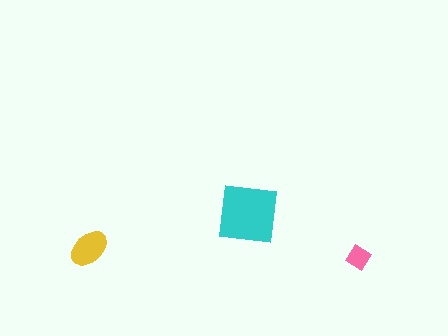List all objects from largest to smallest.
The cyan square, the yellow ellipse, the pink diamond.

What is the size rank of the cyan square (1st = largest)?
1st.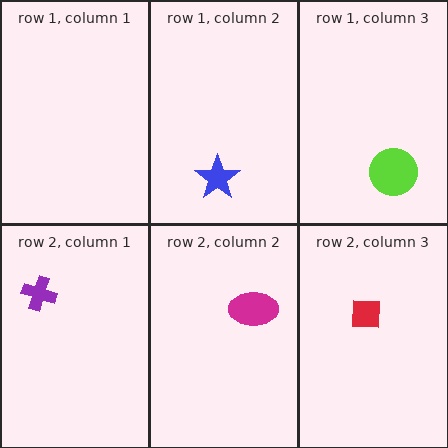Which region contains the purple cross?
The row 2, column 1 region.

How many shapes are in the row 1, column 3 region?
1.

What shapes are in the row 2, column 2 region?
The magenta ellipse.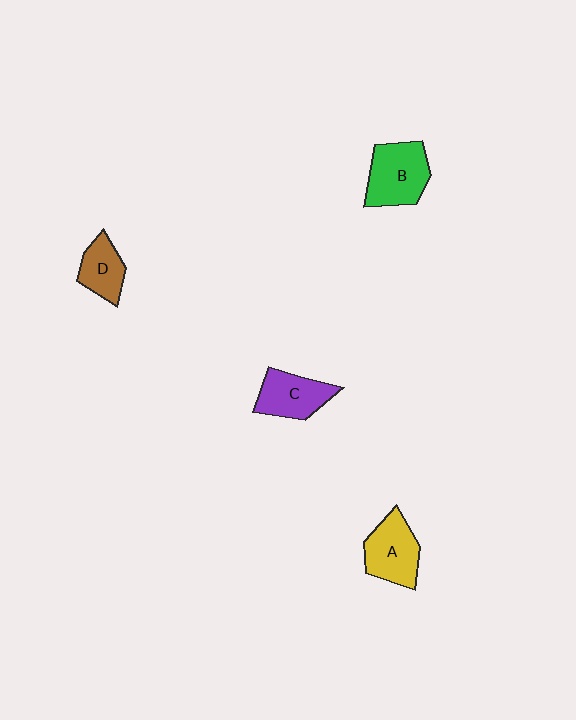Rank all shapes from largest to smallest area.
From largest to smallest: B (green), A (yellow), C (purple), D (brown).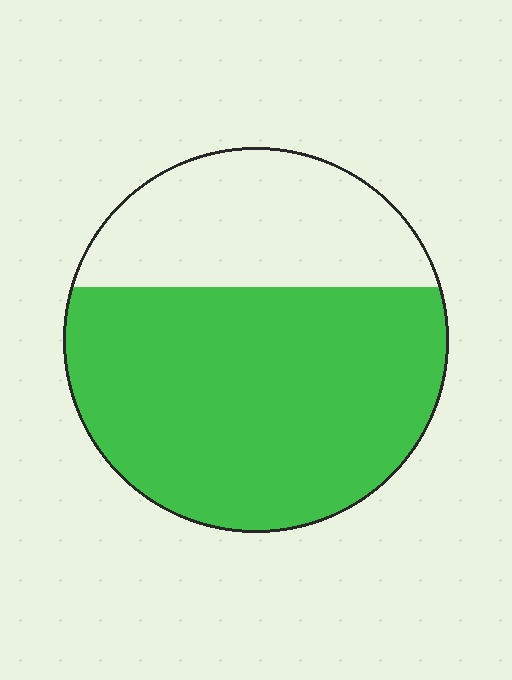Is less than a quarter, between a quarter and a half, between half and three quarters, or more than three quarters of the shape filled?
Between half and three quarters.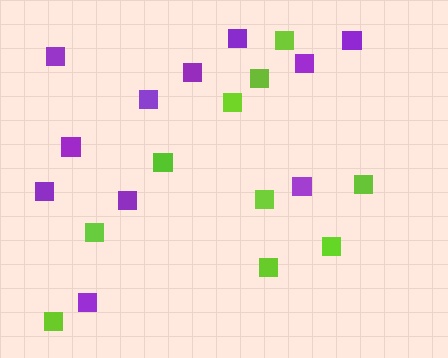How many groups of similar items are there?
There are 2 groups: one group of lime squares (10) and one group of purple squares (11).